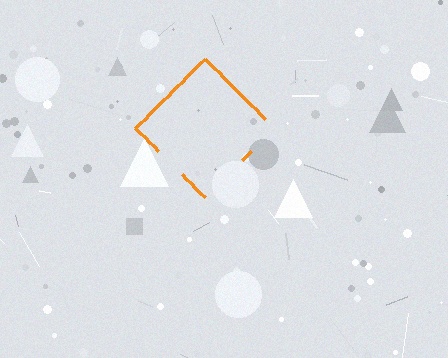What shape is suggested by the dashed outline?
The dashed outline suggests a diamond.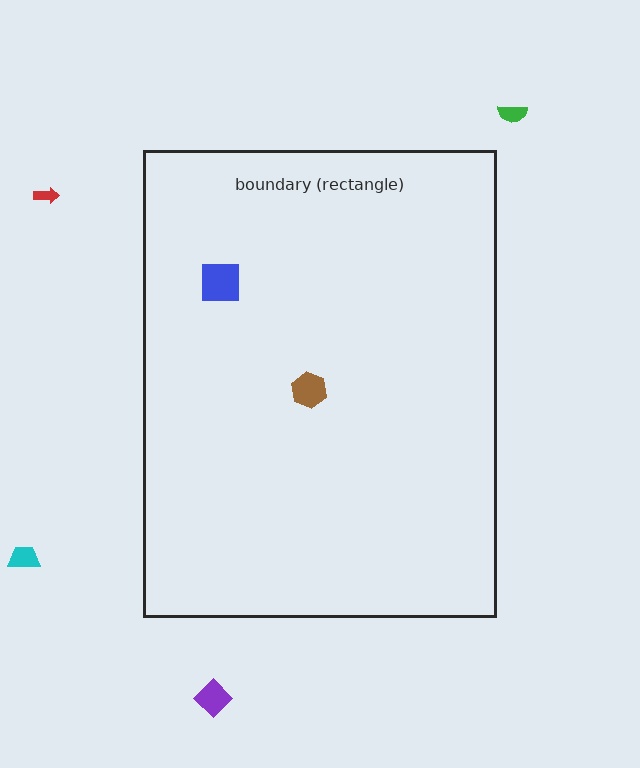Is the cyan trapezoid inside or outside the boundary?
Outside.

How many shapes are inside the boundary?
2 inside, 4 outside.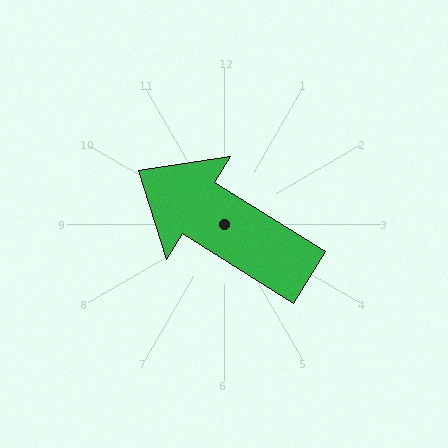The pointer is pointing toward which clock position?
Roughly 10 o'clock.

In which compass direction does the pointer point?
Northwest.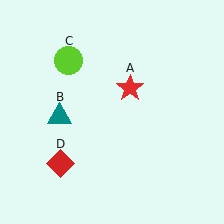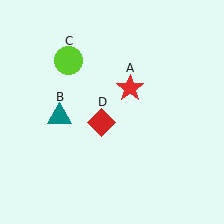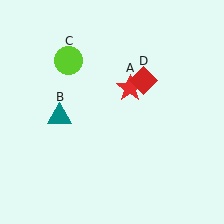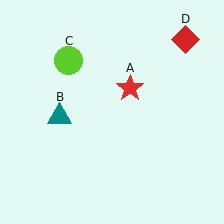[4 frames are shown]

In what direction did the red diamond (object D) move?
The red diamond (object D) moved up and to the right.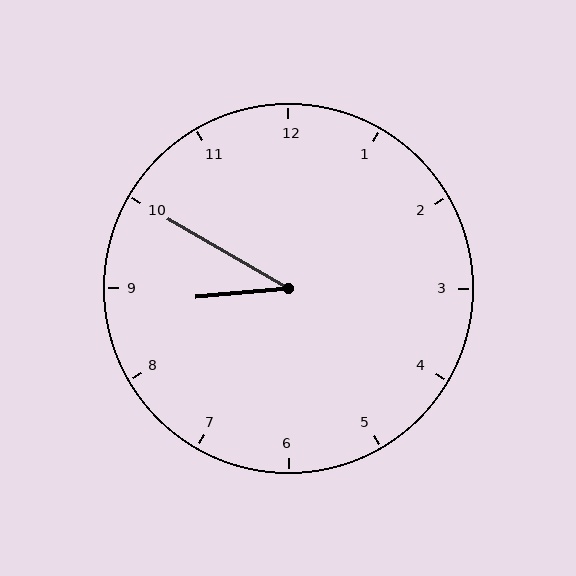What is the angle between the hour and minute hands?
Approximately 35 degrees.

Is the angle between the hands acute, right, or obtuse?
It is acute.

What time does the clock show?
8:50.